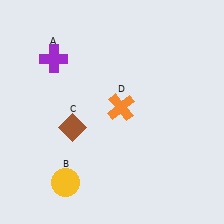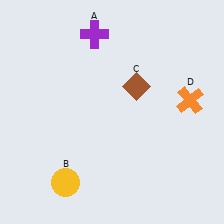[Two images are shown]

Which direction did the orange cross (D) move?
The orange cross (D) moved right.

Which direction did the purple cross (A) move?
The purple cross (A) moved right.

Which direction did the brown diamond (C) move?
The brown diamond (C) moved right.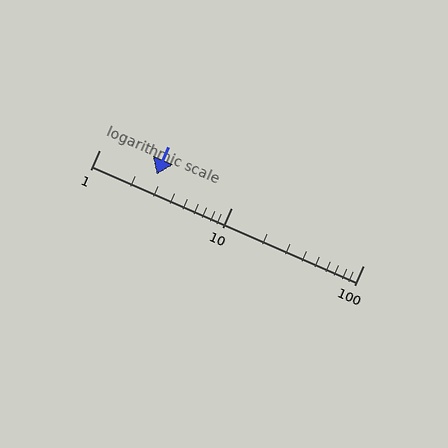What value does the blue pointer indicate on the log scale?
The pointer indicates approximately 2.7.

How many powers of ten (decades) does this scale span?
The scale spans 2 decades, from 1 to 100.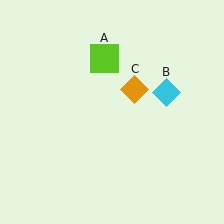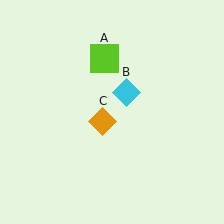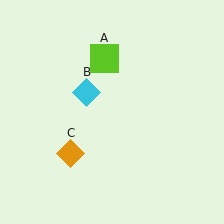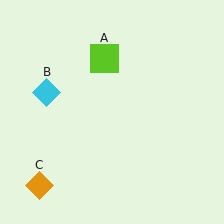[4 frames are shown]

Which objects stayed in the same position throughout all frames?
Lime square (object A) remained stationary.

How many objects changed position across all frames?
2 objects changed position: cyan diamond (object B), orange diamond (object C).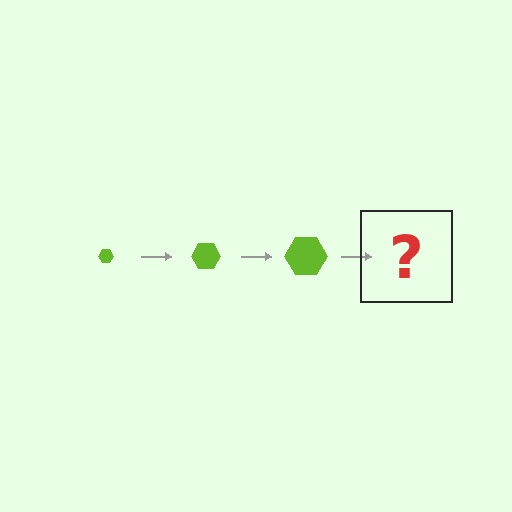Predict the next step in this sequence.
The next step is a lime hexagon, larger than the previous one.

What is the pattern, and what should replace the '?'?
The pattern is that the hexagon gets progressively larger each step. The '?' should be a lime hexagon, larger than the previous one.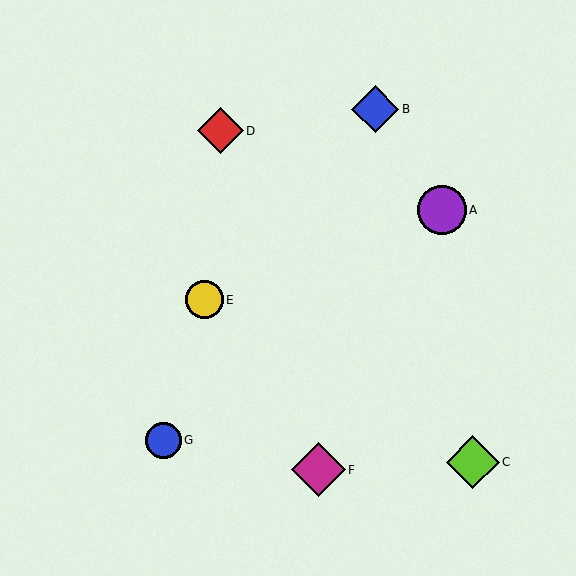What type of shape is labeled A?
Shape A is a purple circle.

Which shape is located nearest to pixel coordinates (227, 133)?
The red diamond (labeled D) at (220, 131) is nearest to that location.